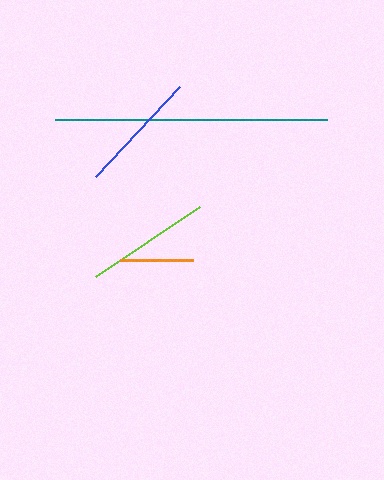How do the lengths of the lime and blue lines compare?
The lime and blue lines are approximately the same length.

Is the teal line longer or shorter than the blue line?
The teal line is longer than the blue line.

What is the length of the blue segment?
The blue segment is approximately 123 pixels long.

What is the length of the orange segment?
The orange segment is approximately 73 pixels long.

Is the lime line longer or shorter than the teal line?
The teal line is longer than the lime line.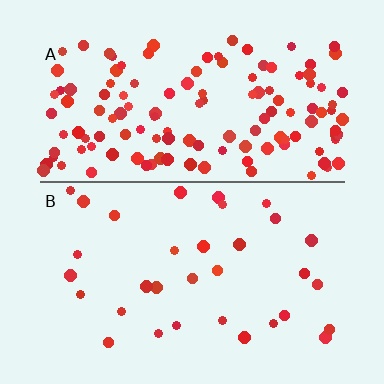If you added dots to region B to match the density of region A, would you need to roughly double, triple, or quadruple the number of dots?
Approximately quadruple.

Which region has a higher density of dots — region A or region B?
A (the top).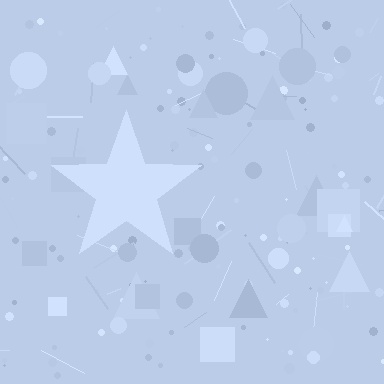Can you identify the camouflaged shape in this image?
The camouflaged shape is a star.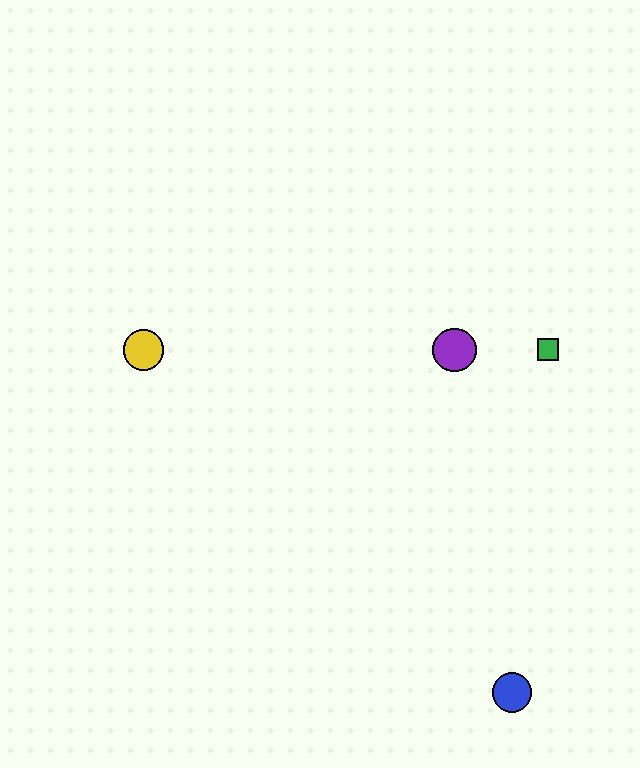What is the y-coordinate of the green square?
The green square is at y≈350.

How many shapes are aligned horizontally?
4 shapes (the red diamond, the green square, the yellow circle, the purple circle) are aligned horizontally.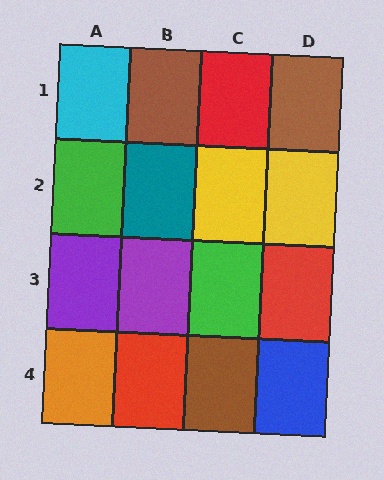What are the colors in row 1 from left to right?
Cyan, brown, red, brown.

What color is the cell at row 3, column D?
Red.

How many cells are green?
2 cells are green.